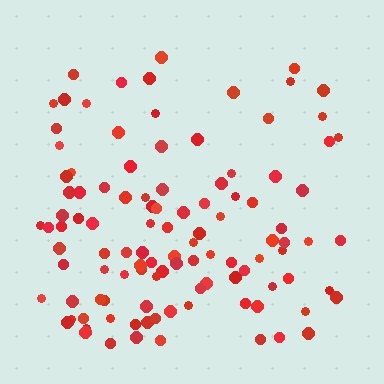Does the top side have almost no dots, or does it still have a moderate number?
Still a moderate number, just noticeably fewer than the bottom.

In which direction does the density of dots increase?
From top to bottom, with the bottom side densest.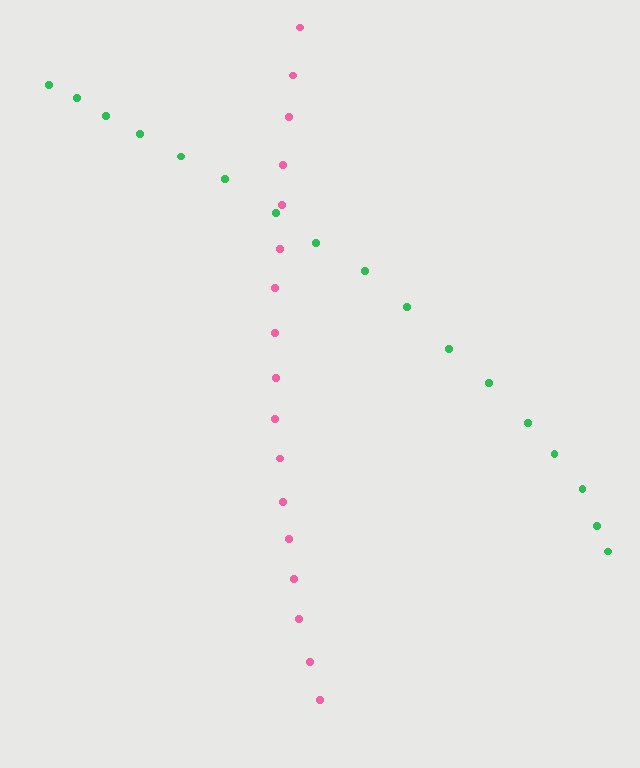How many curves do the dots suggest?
There are 2 distinct paths.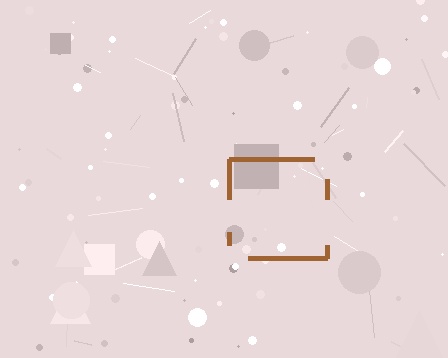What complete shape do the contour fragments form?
The contour fragments form a square.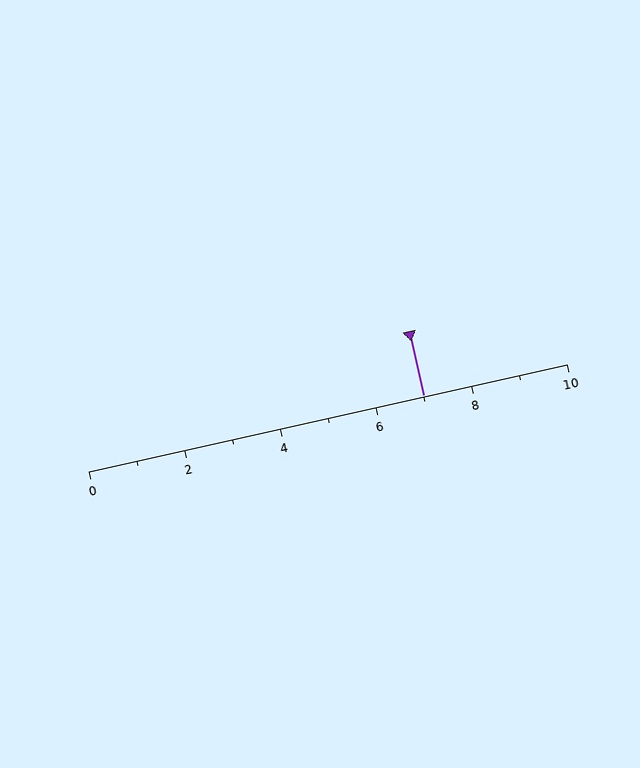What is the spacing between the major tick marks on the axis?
The major ticks are spaced 2 apart.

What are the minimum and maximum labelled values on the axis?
The axis runs from 0 to 10.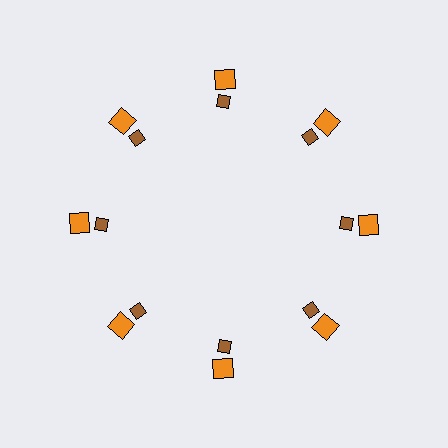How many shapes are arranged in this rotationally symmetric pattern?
There are 16 shapes, arranged in 8 groups of 2.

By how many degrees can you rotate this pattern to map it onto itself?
The pattern maps onto itself every 45 degrees of rotation.